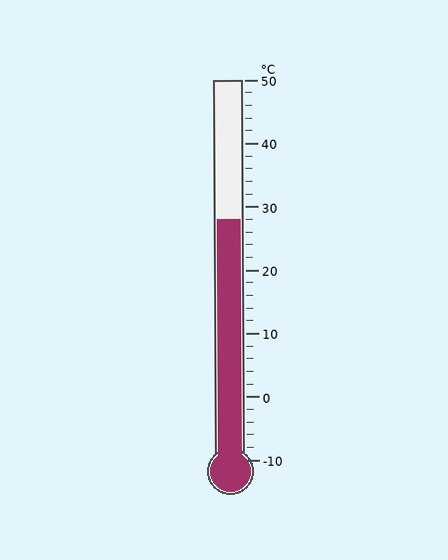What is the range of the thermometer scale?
The thermometer scale ranges from -10°C to 50°C.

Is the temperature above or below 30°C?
The temperature is below 30°C.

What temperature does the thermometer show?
The thermometer shows approximately 28°C.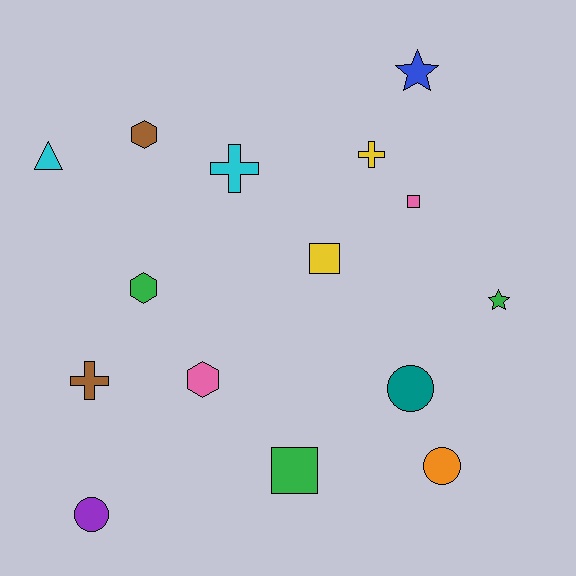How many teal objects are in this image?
There is 1 teal object.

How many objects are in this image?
There are 15 objects.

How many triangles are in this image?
There is 1 triangle.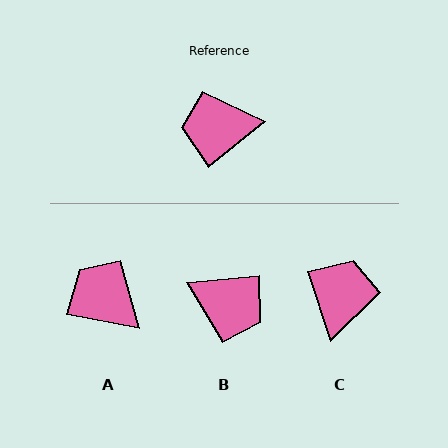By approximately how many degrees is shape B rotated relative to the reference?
Approximately 147 degrees counter-clockwise.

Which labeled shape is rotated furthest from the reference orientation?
B, about 147 degrees away.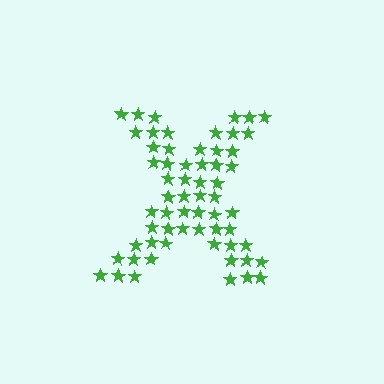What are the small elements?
The small elements are stars.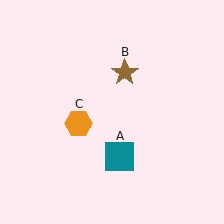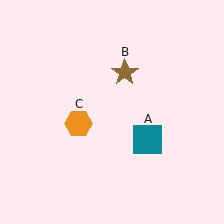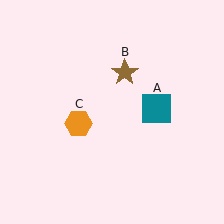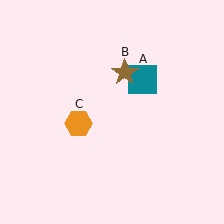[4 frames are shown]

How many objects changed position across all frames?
1 object changed position: teal square (object A).